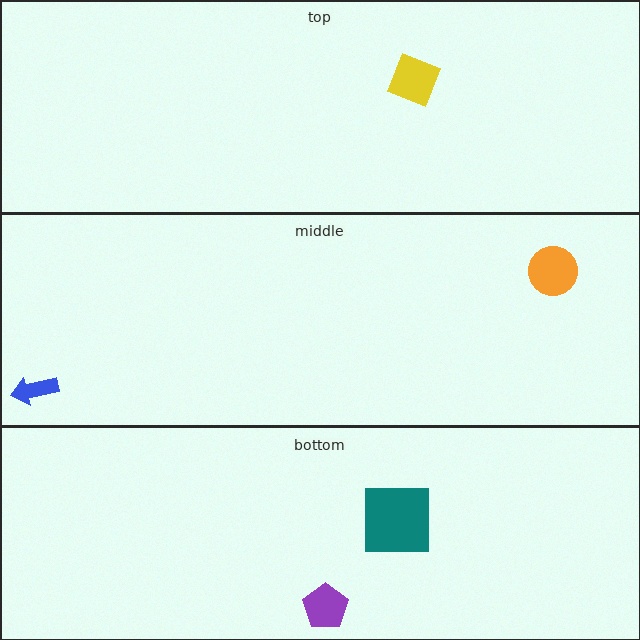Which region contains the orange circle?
The middle region.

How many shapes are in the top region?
1.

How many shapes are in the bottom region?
2.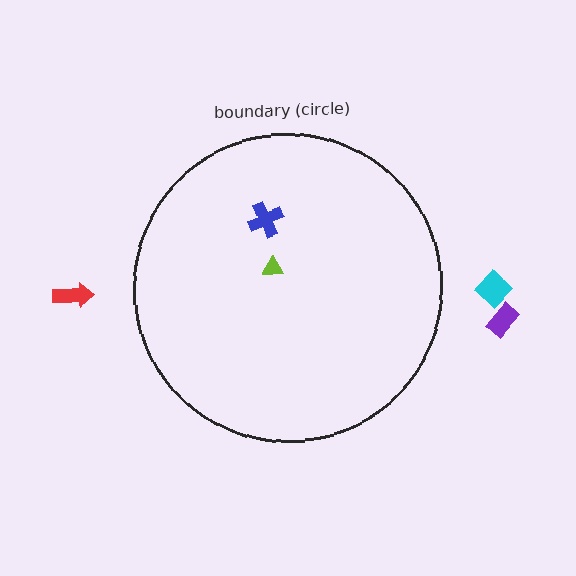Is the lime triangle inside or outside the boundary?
Inside.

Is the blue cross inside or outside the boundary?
Inside.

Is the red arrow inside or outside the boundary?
Outside.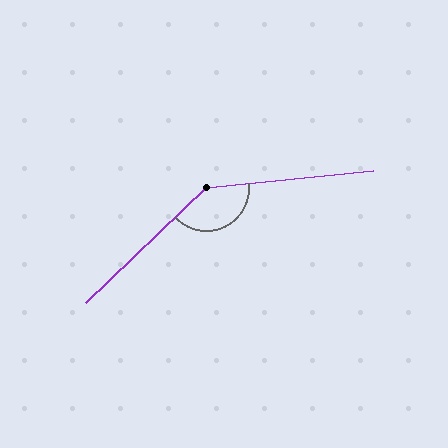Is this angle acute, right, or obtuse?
It is obtuse.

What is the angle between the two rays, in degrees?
Approximately 142 degrees.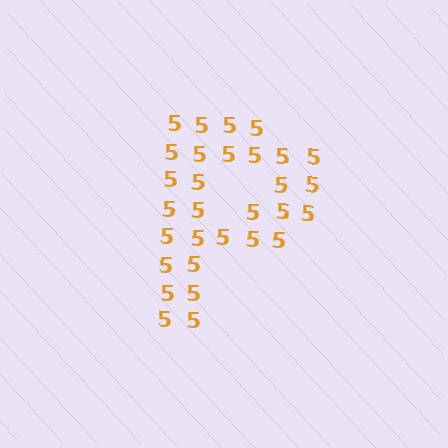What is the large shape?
The large shape is the letter P.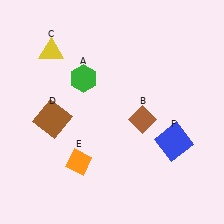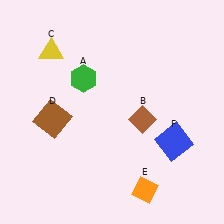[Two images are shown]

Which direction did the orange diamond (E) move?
The orange diamond (E) moved right.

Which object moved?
The orange diamond (E) moved right.